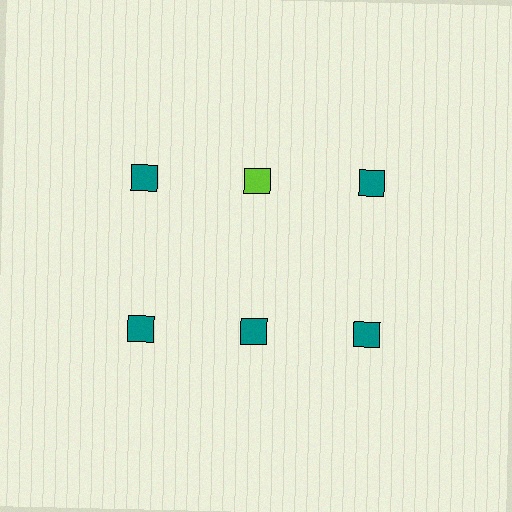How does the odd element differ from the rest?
It has a different color: lime instead of teal.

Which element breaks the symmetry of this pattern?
The lime square in the top row, second from left column breaks the symmetry. All other shapes are teal squares.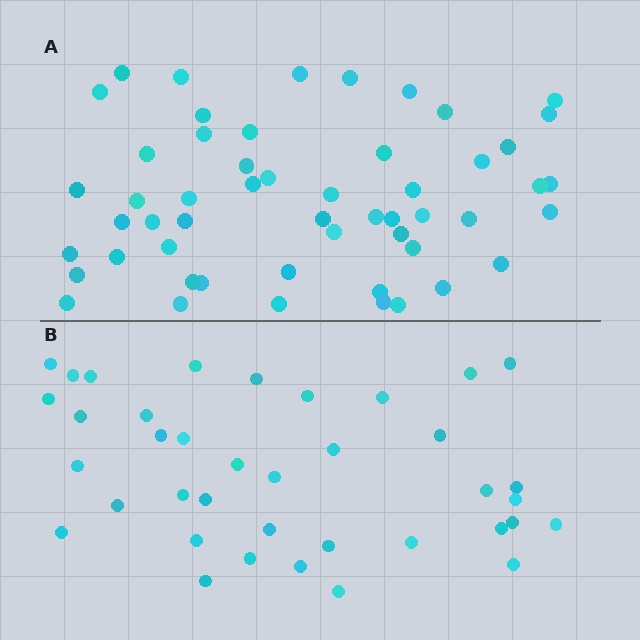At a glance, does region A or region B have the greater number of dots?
Region A (the top region) has more dots.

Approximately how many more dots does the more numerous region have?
Region A has approximately 15 more dots than region B.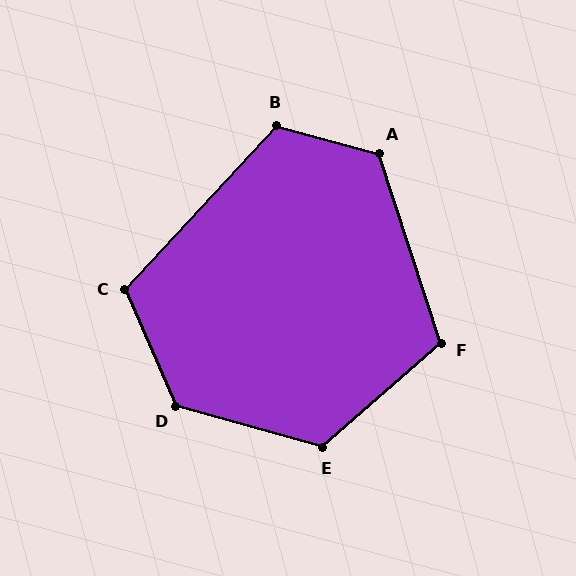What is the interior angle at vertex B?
Approximately 118 degrees (obtuse).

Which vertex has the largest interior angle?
D, at approximately 129 degrees.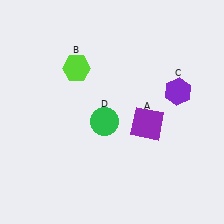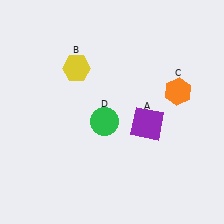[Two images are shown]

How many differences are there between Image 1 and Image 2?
There are 2 differences between the two images.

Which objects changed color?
B changed from lime to yellow. C changed from purple to orange.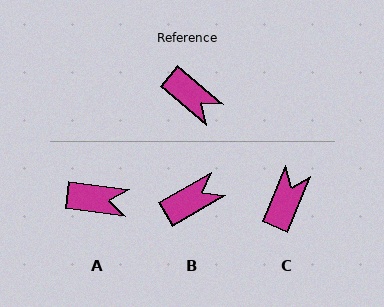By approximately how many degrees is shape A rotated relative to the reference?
Approximately 33 degrees counter-clockwise.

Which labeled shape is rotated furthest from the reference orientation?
C, about 108 degrees away.